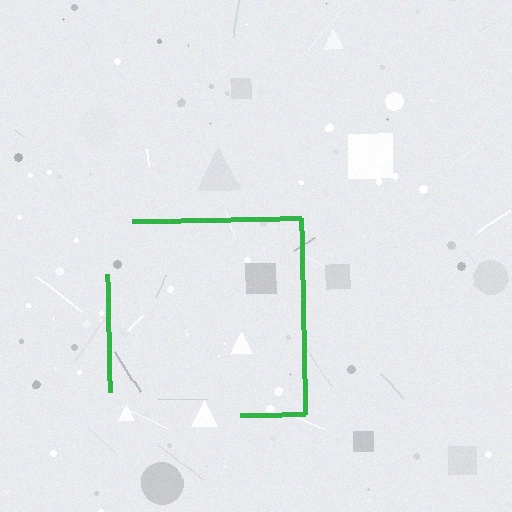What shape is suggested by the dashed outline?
The dashed outline suggests a square.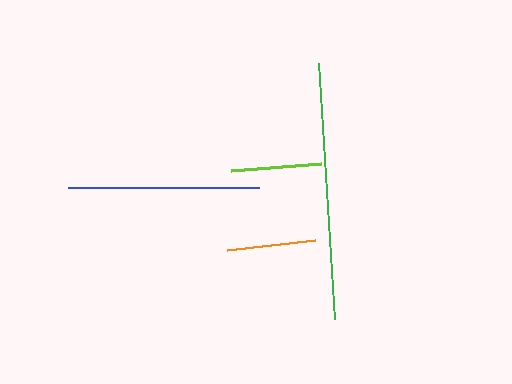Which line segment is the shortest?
The orange line is the shortest at approximately 88 pixels.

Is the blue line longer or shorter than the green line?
The green line is longer than the blue line.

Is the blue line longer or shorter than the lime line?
The blue line is longer than the lime line.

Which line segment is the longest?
The green line is the longest at approximately 257 pixels.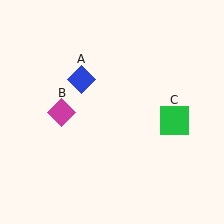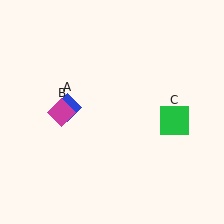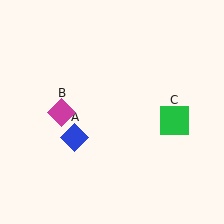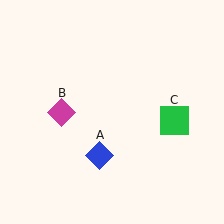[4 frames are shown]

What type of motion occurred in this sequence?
The blue diamond (object A) rotated counterclockwise around the center of the scene.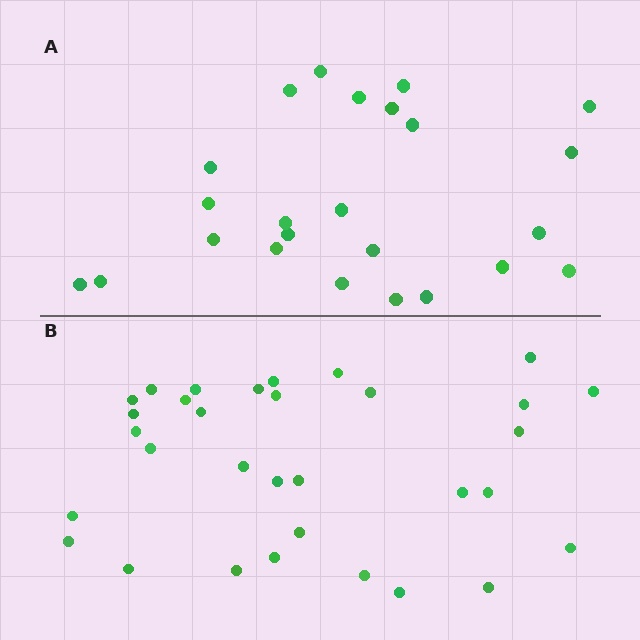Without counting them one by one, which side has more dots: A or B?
Region B (the bottom region) has more dots.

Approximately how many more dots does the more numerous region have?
Region B has roughly 8 or so more dots than region A.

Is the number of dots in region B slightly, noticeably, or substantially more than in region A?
Region B has noticeably more, but not dramatically so. The ratio is roughly 1.3 to 1.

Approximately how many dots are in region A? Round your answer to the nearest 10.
About 20 dots. (The exact count is 24, which rounds to 20.)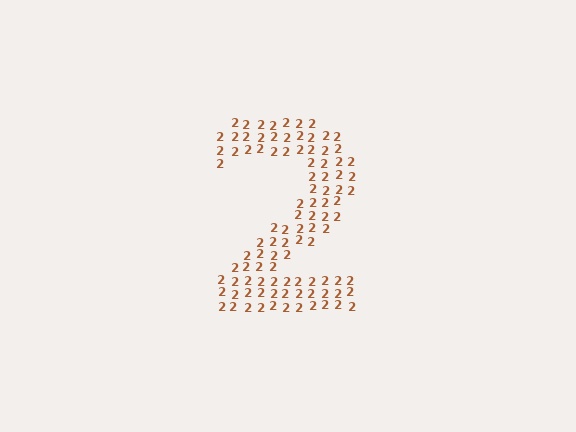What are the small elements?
The small elements are digit 2's.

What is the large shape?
The large shape is the digit 2.